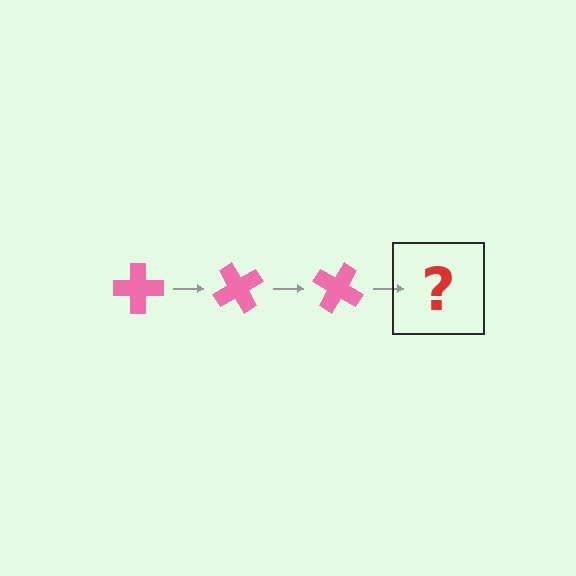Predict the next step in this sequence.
The next step is a pink cross rotated 180 degrees.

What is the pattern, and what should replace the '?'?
The pattern is that the cross rotates 60 degrees each step. The '?' should be a pink cross rotated 180 degrees.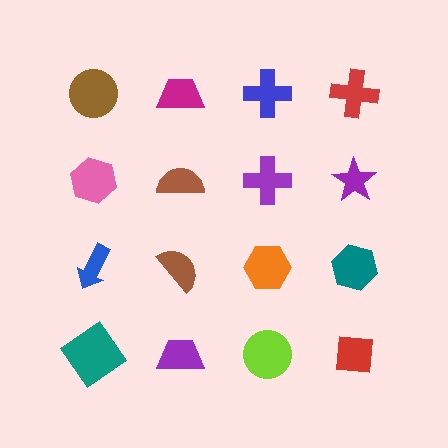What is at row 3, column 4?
A teal hexagon.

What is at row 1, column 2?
A magenta trapezoid.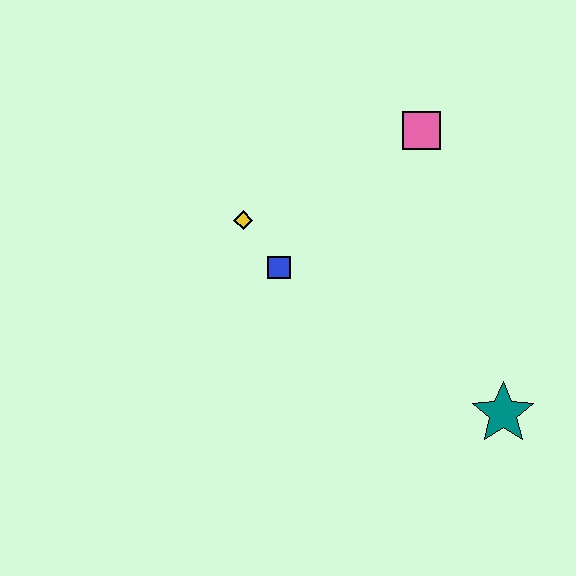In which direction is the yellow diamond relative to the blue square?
The yellow diamond is above the blue square.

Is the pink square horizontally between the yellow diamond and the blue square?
No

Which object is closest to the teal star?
The blue square is closest to the teal star.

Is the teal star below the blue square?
Yes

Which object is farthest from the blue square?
The teal star is farthest from the blue square.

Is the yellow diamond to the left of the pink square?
Yes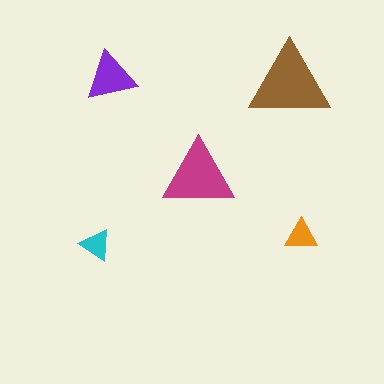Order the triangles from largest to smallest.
the brown one, the magenta one, the purple one, the orange one, the cyan one.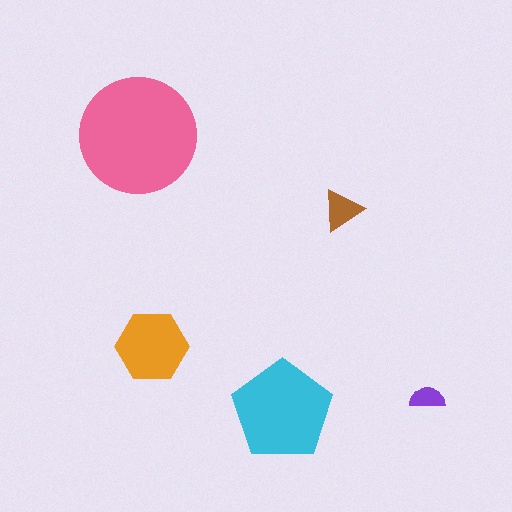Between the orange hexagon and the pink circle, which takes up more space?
The pink circle.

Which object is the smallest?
The purple semicircle.